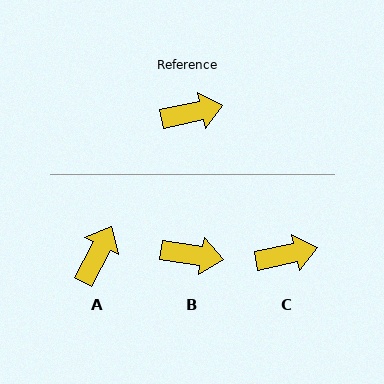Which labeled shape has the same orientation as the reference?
C.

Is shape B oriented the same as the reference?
No, it is off by about 21 degrees.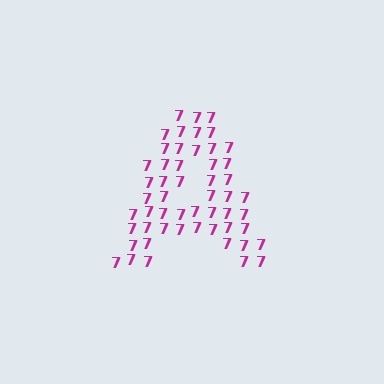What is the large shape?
The large shape is the letter A.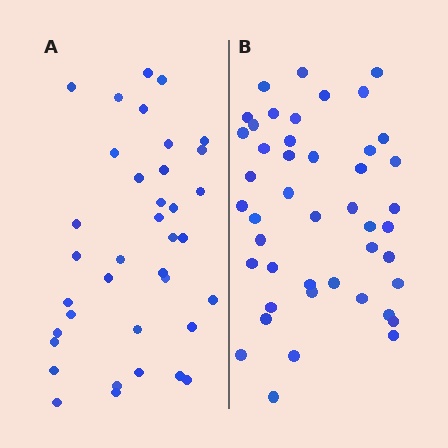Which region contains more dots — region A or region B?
Region B (the right region) has more dots.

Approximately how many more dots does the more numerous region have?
Region B has roughly 8 or so more dots than region A.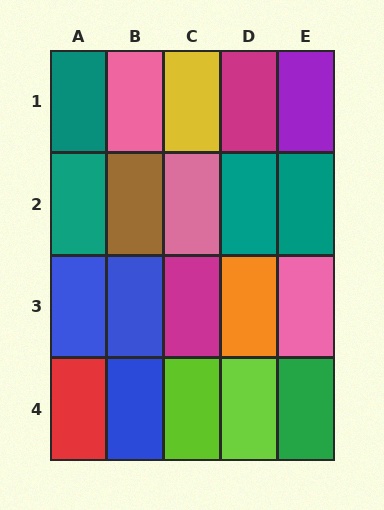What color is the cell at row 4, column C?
Lime.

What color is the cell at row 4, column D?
Lime.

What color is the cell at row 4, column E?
Green.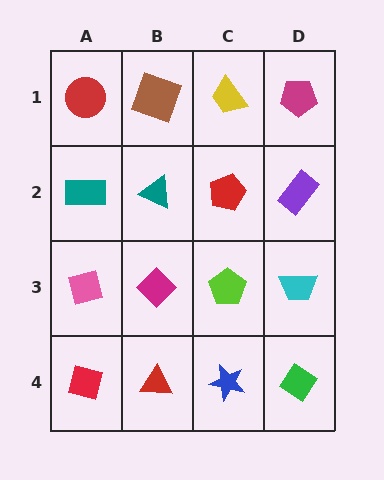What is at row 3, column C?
A lime pentagon.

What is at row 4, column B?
A red triangle.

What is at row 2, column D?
A purple rectangle.